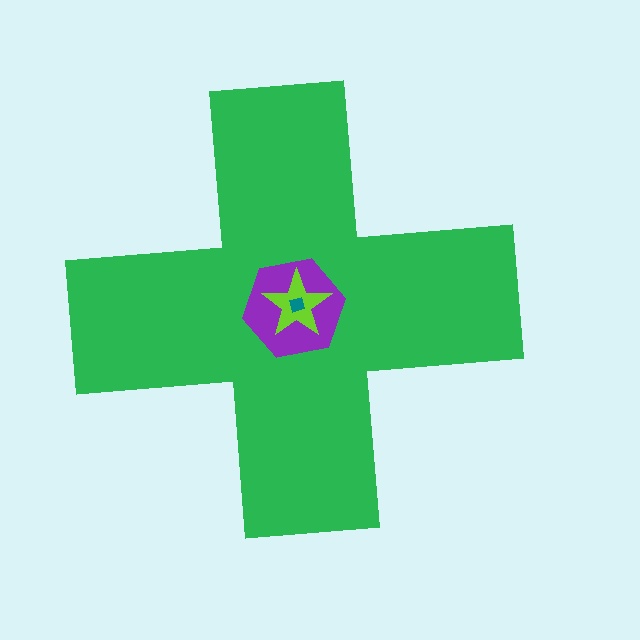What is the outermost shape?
The green cross.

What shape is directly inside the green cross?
The purple hexagon.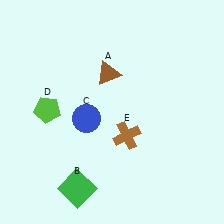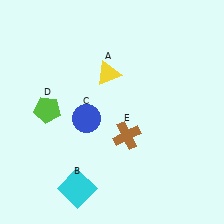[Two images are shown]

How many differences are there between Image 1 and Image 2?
There are 2 differences between the two images.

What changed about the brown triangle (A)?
In Image 1, A is brown. In Image 2, it changed to yellow.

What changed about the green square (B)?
In Image 1, B is green. In Image 2, it changed to cyan.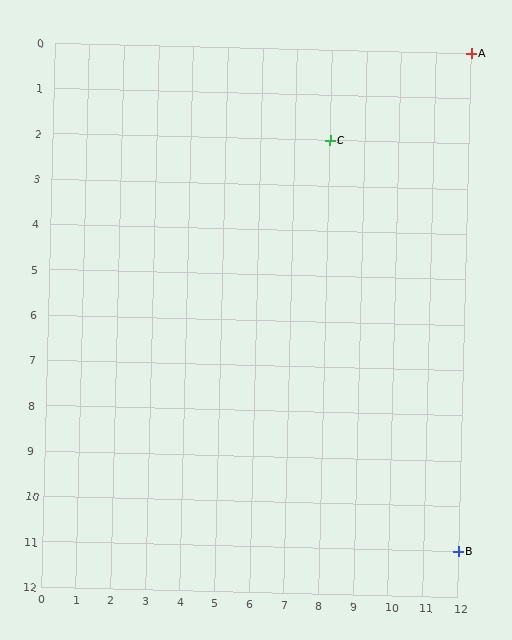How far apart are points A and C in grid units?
Points A and C are 4 columns and 2 rows apart (about 4.5 grid units diagonally).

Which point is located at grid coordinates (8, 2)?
Point C is at (8, 2).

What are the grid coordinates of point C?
Point C is at grid coordinates (8, 2).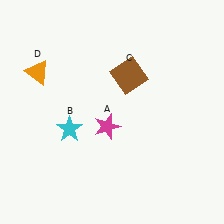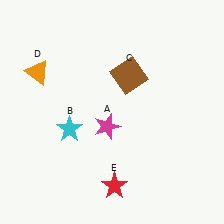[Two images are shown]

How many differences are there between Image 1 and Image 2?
There is 1 difference between the two images.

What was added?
A red star (E) was added in Image 2.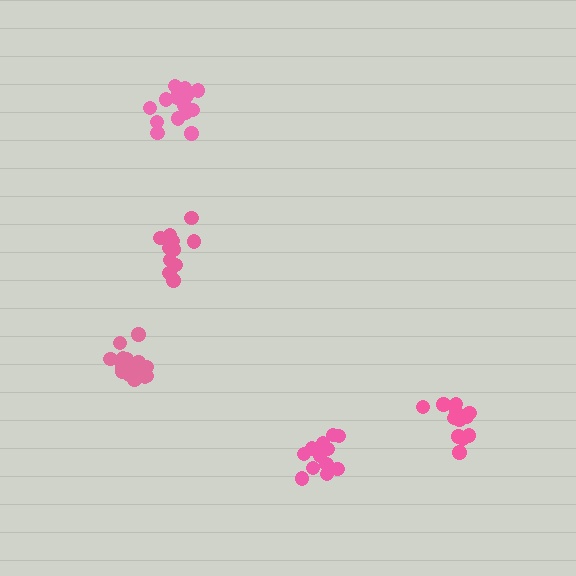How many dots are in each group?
Group 1: 15 dots, Group 2: 14 dots, Group 3: 15 dots, Group 4: 11 dots, Group 5: 12 dots (67 total).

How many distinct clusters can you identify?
There are 5 distinct clusters.